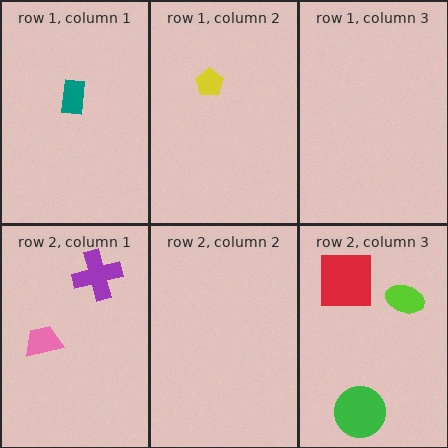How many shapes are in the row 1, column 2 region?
1.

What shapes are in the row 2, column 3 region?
The red square, the green circle, the lime ellipse.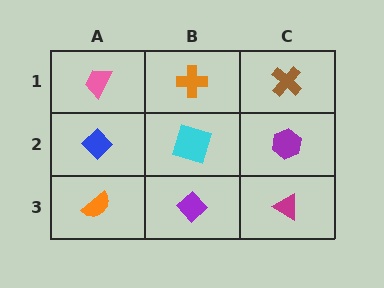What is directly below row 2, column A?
An orange semicircle.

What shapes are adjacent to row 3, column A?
A blue diamond (row 2, column A), a purple diamond (row 3, column B).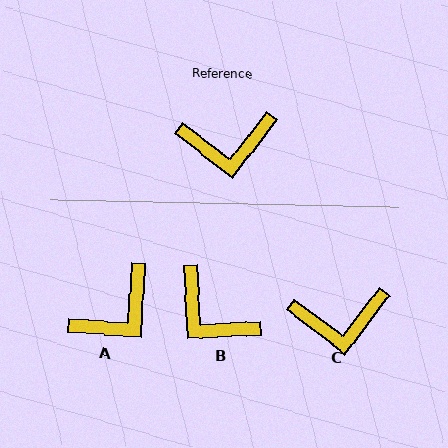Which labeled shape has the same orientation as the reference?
C.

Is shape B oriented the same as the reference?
No, it is off by about 50 degrees.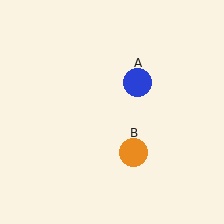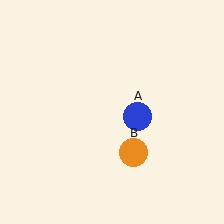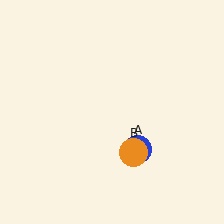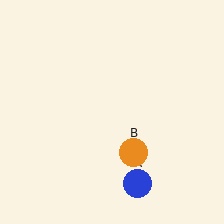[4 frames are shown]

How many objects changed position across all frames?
1 object changed position: blue circle (object A).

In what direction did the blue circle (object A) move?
The blue circle (object A) moved down.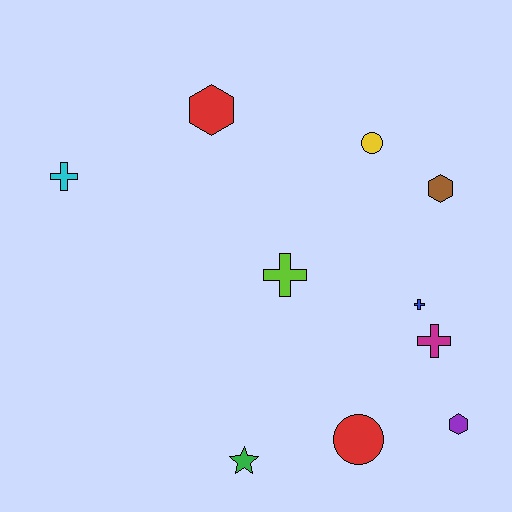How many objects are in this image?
There are 10 objects.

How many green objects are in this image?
There is 1 green object.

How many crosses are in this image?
There are 4 crosses.